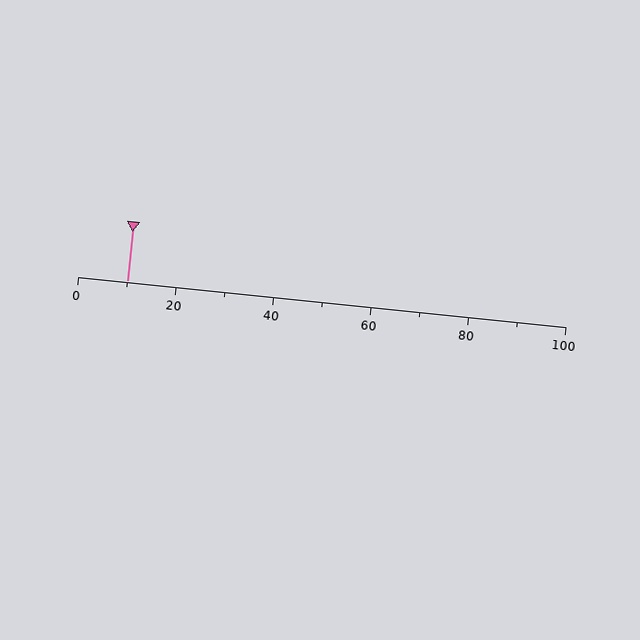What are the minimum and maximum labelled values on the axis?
The axis runs from 0 to 100.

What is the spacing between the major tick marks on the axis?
The major ticks are spaced 20 apart.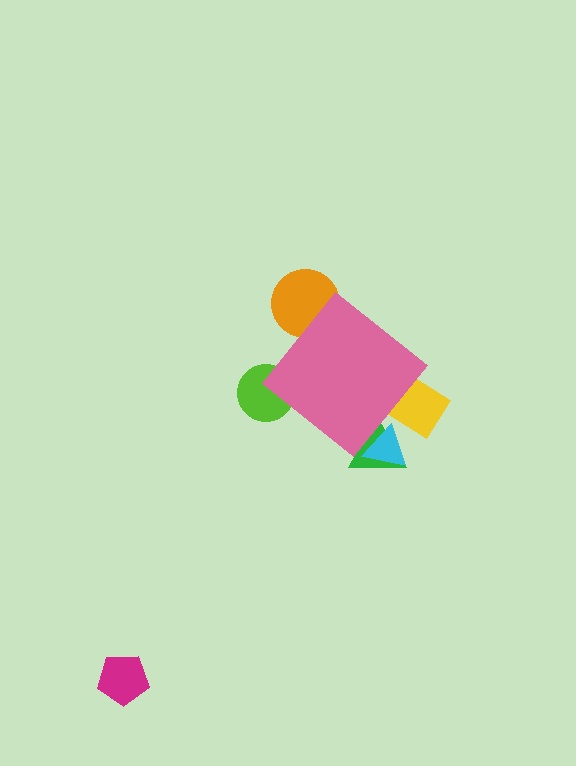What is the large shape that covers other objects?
A pink diamond.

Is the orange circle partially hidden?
Yes, the orange circle is partially hidden behind the pink diamond.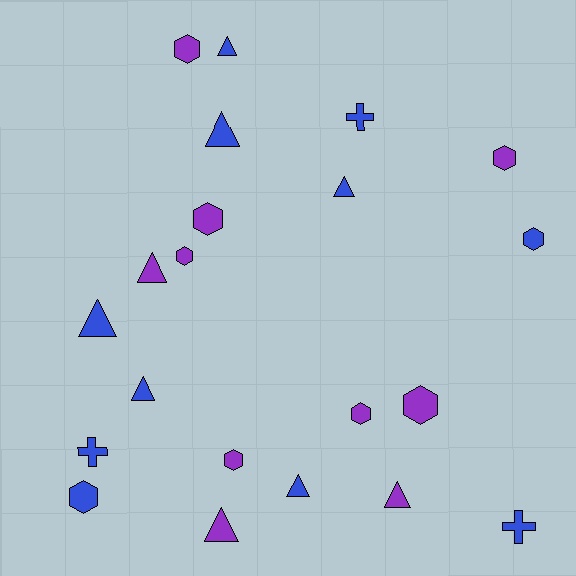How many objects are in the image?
There are 21 objects.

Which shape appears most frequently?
Triangle, with 9 objects.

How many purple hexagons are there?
There are 7 purple hexagons.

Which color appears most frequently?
Blue, with 11 objects.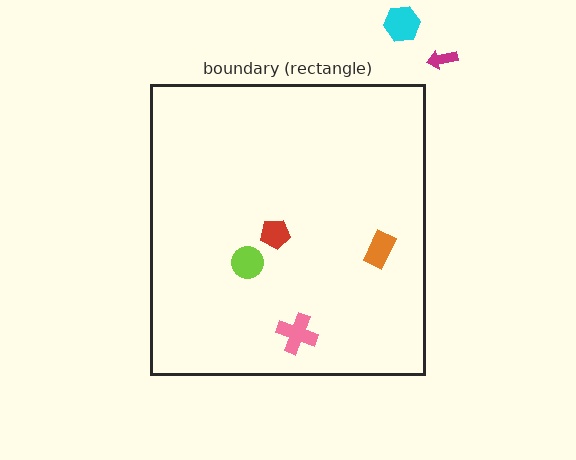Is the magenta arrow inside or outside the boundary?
Outside.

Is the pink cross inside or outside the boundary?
Inside.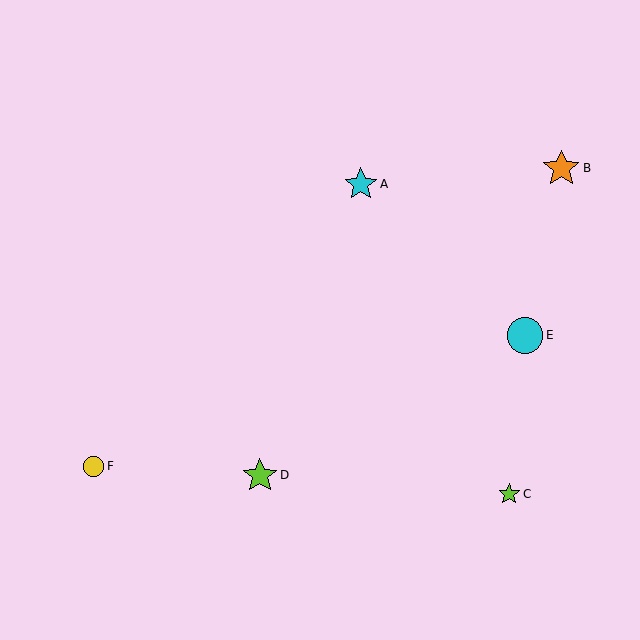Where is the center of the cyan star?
The center of the cyan star is at (361, 184).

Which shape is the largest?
The orange star (labeled B) is the largest.